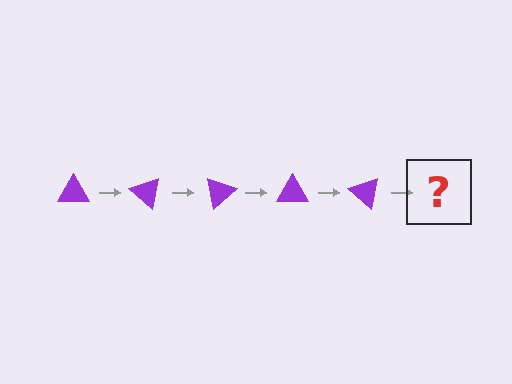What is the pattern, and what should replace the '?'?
The pattern is that the triangle rotates 40 degrees each step. The '?' should be a purple triangle rotated 200 degrees.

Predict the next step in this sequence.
The next step is a purple triangle rotated 200 degrees.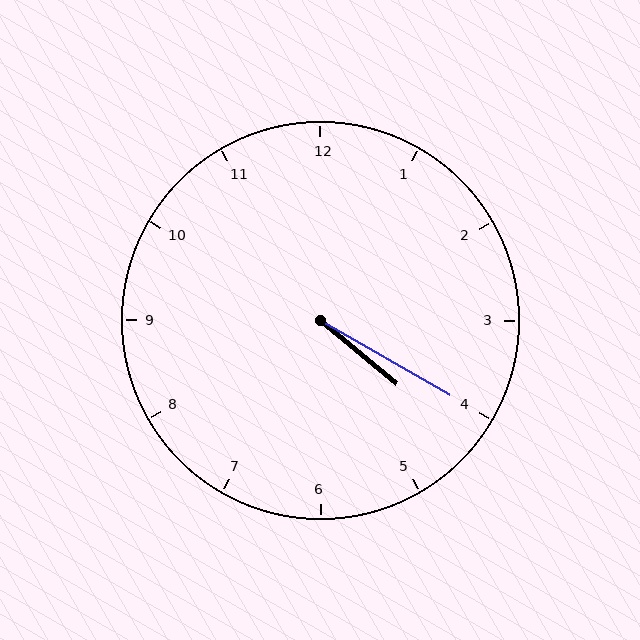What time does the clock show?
4:20.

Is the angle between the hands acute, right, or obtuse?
It is acute.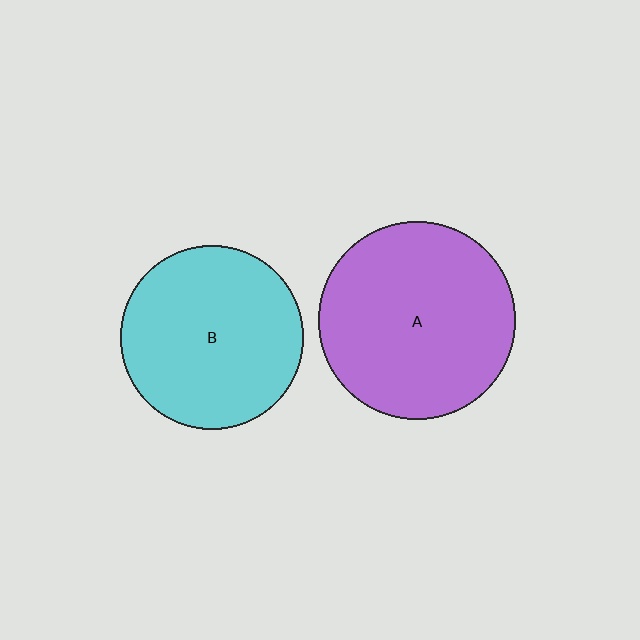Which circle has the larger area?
Circle A (purple).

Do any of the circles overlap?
No, none of the circles overlap.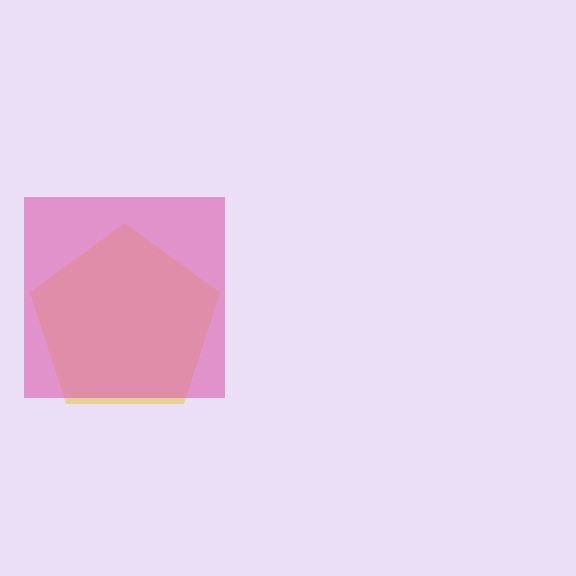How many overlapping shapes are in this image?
There are 2 overlapping shapes in the image.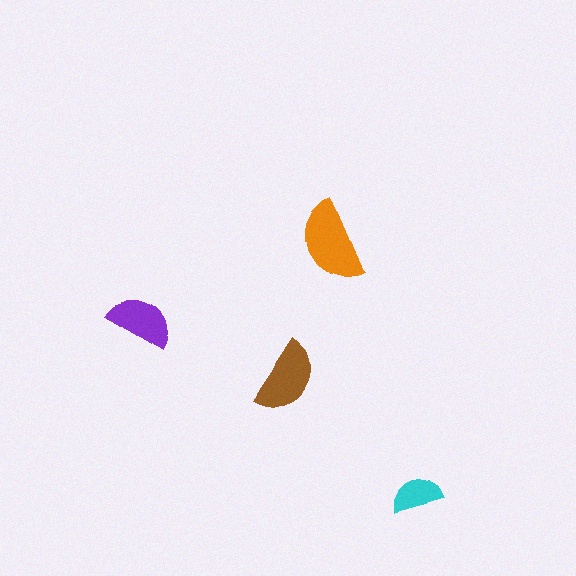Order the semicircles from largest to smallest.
the orange one, the brown one, the purple one, the cyan one.